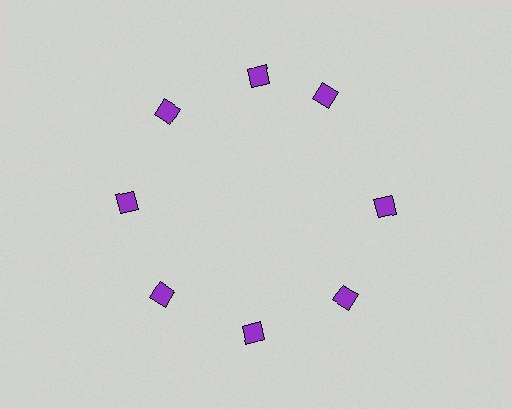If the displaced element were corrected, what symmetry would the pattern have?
It would have 8-fold rotational symmetry — the pattern would map onto itself every 45 degrees.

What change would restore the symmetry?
The symmetry would be restored by rotating it back into even spacing with its neighbors so that all 8 squares sit at equal angles and equal distance from the center.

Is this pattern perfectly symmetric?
No. The 8 purple squares are arranged in a ring, but one element near the 2 o'clock position is rotated out of alignment along the ring, breaking the 8-fold rotational symmetry.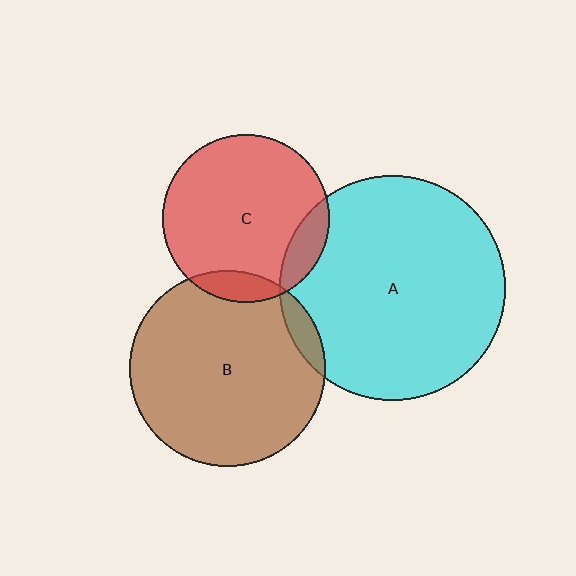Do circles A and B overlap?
Yes.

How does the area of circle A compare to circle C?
Approximately 1.8 times.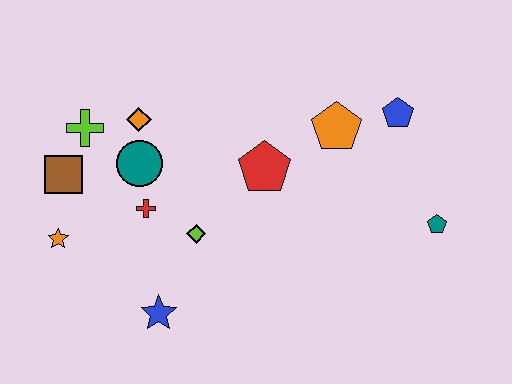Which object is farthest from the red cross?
The teal pentagon is farthest from the red cross.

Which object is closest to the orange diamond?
The teal circle is closest to the orange diamond.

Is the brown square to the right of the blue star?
No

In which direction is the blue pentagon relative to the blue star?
The blue pentagon is to the right of the blue star.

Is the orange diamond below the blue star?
No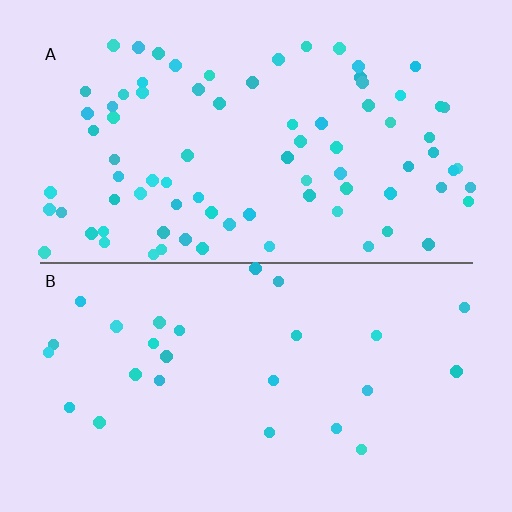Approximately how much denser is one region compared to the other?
Approximately 3.1× — region A over region B.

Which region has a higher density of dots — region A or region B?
A (the top).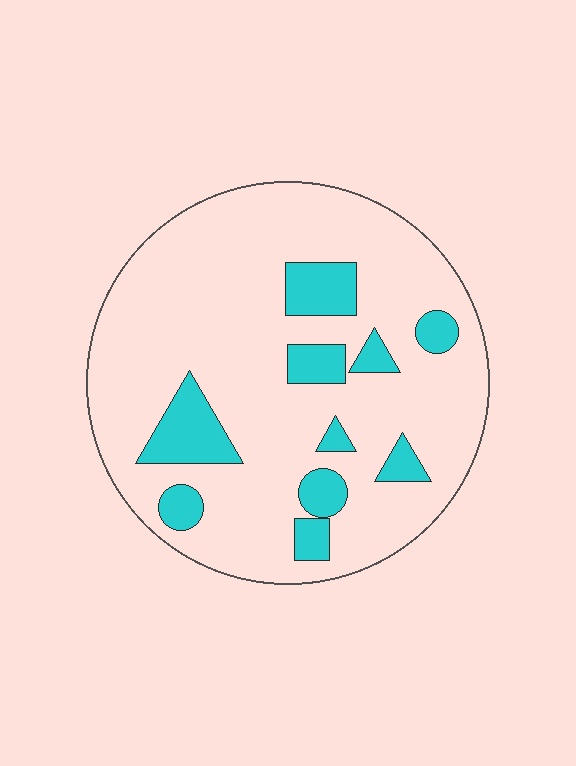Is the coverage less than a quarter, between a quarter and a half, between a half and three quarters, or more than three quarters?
Less than a quarter.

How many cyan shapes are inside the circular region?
10.